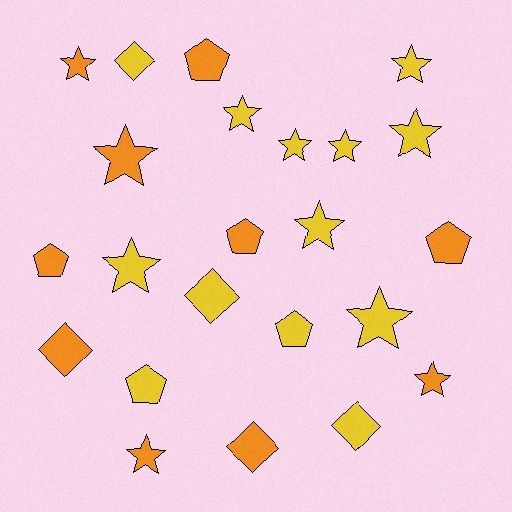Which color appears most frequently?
Yellow, with 13 objects.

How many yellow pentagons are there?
There are 2 yellow pentagons.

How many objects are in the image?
There are 23 objects.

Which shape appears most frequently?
Star, with 12 objects.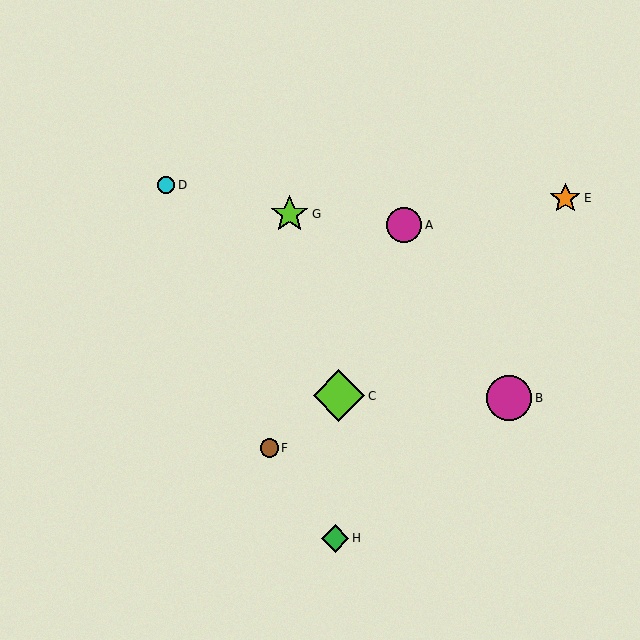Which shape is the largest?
The lime diamond (labeled C) is the largest.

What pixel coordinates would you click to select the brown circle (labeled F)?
Click at (269, 448) to select the brown circle F.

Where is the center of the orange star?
The center of the orange star is at (565, 198).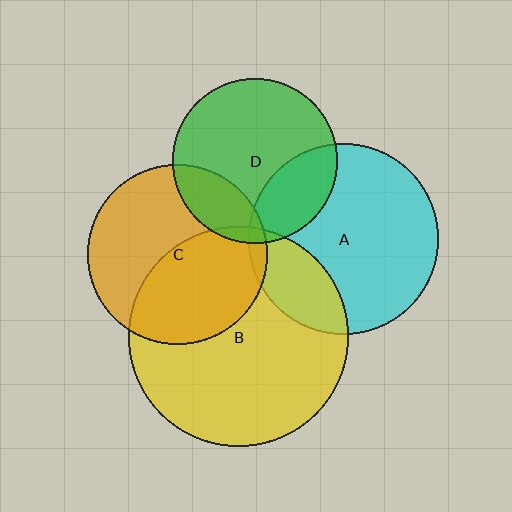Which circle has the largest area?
Circle B (yellow).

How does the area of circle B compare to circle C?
Approximately 1.5 times.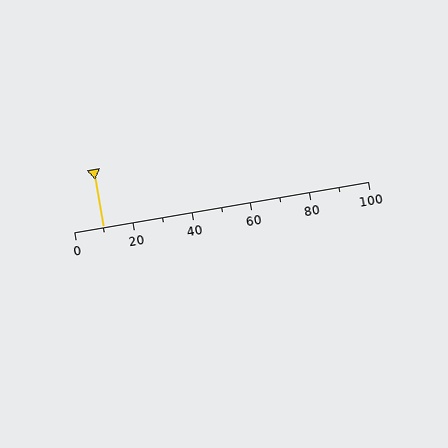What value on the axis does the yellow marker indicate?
The marker indicates approximately 10.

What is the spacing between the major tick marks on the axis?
The major ticks are spaced 20 apart.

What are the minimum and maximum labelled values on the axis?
The axis runs from 0 to 100.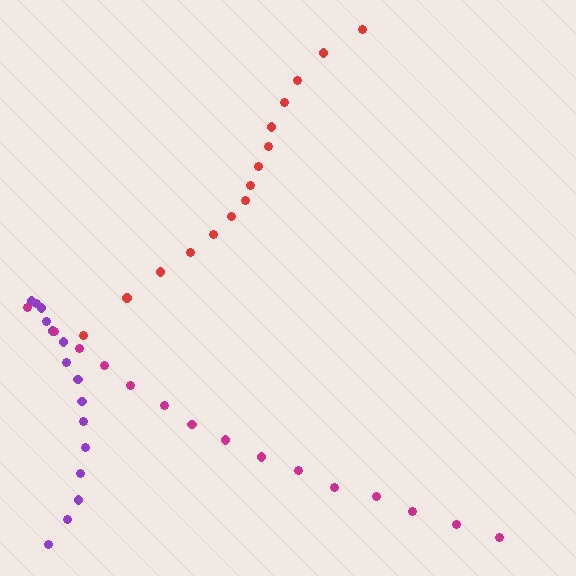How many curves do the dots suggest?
There are 3 distinct paths.